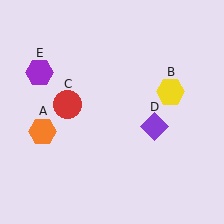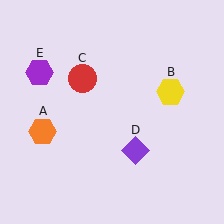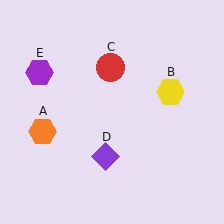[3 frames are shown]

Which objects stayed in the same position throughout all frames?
Orange hexagon (object A) and yellow hexagon (object B) and purple hexagon (object E) remained stationary.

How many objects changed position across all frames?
2 objects changed position: red circle (object C), purple diamond (object D).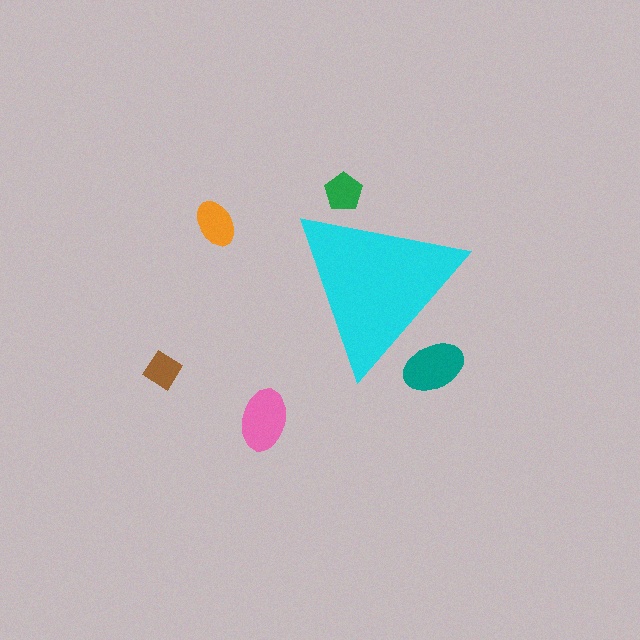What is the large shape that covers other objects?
A cyan triangle.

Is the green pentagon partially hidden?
Yes, the green pentagon is partially hidden behind the cyan triangle.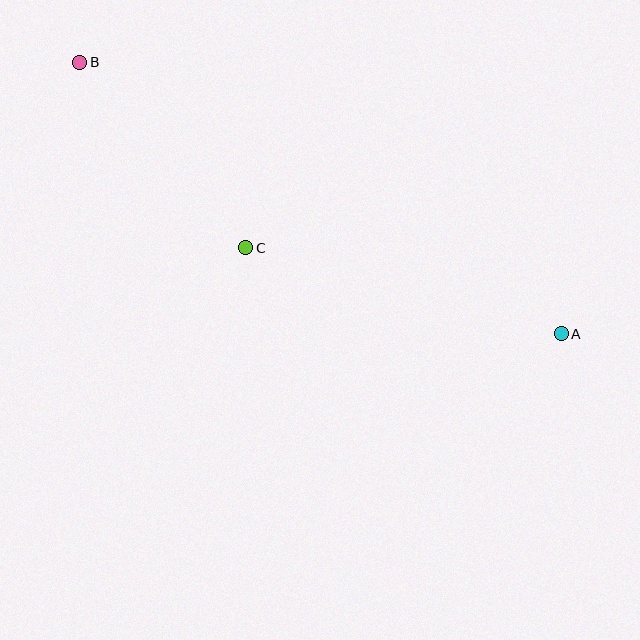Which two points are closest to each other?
Points B and C are closest to each other.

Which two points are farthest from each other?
Points A and B are farthest from each other.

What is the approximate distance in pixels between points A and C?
The distance between A and C is approximately 327 pixels.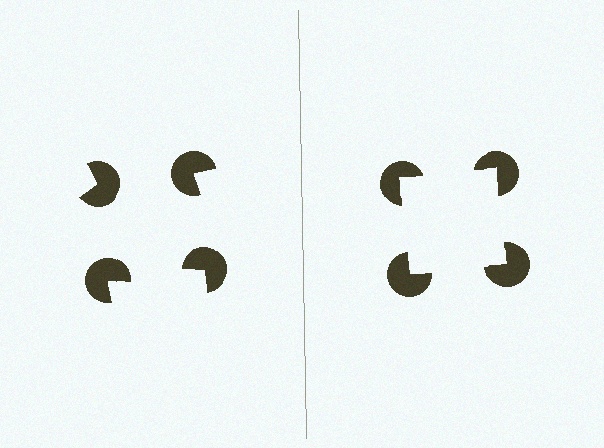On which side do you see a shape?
An illusory square appears on the right side. On the left side the wedge cuts are rotated, so no coherent shape forms.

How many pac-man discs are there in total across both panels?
8 — 4 on each side.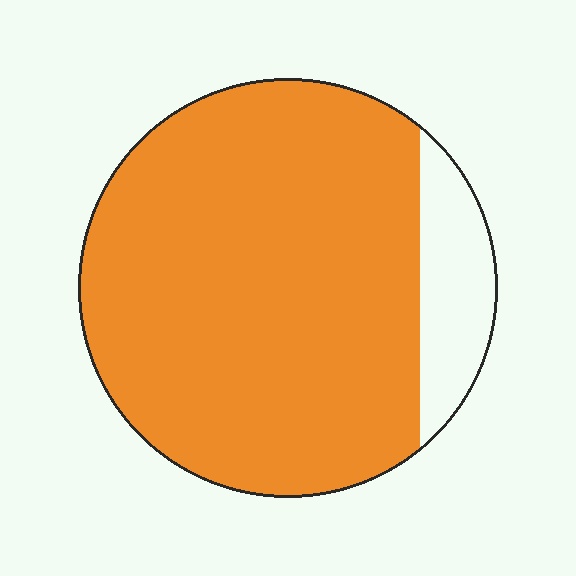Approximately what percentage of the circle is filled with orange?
Approximately 85%.